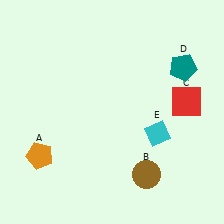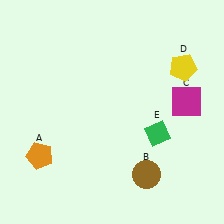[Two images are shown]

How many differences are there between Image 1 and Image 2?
There are 3 differences between the two images.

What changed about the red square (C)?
In Image 1, C is red. In Image 2, it changed to magenta.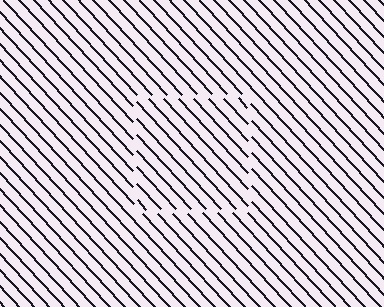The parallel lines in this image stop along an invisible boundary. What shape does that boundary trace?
An illusory square. The interior of the shape contains the same grating, shifted by half a period — the contour is defined by the phase discontinuity where line-ends from the inner and outer gratings abut.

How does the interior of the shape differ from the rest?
The interior of the shape contains the same grating, shifted by half a period — the contour is defined by the phase discontinuity where line-ends from the inner and outer gratings abut.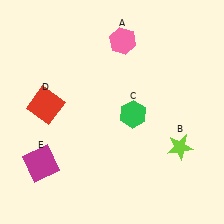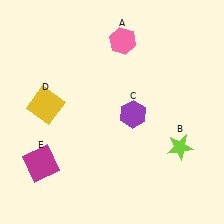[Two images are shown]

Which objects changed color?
C changed from green to purple. D changed from red to yellow.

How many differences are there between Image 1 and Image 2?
There are 2 differences between the two images.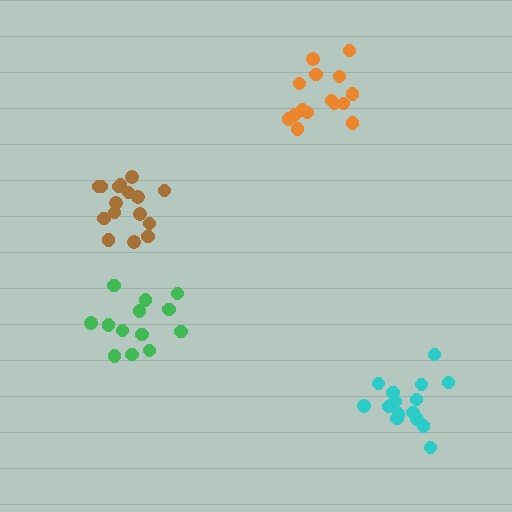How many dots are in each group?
Group 1: 13 dots, Group 2: 16 dots, Group 3: 15 dots, Group 4: 15 dots (59 total).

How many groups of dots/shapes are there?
There are 4 groups.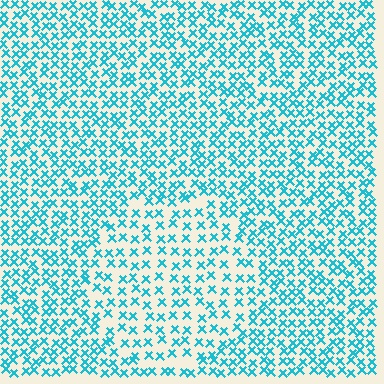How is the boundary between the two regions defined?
The boundary is defined by a change in element density (approximately 1.7x ratio). All elements are the same color, size, and shape.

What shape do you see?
I see a circle.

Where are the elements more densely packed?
The elements are more densely packed outside the circle boundary.